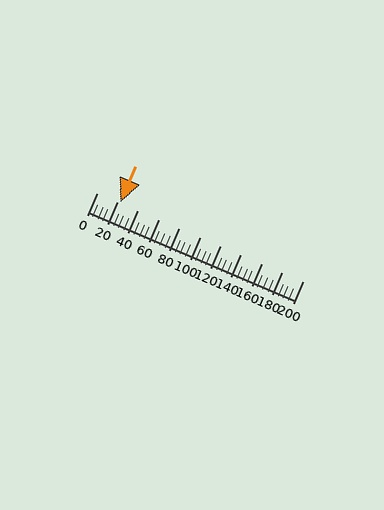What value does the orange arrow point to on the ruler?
The orange arrow points to approximately 23.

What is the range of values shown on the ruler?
The ruler shows values from 0 to 200.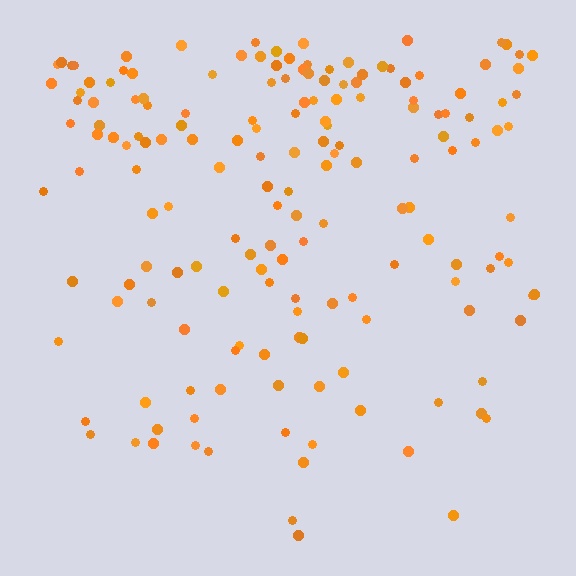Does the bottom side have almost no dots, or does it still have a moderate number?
Still a moderate number, just noticeably fewer than the top.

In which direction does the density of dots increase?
From bottom to top, with the top side densest.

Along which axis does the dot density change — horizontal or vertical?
Vertical.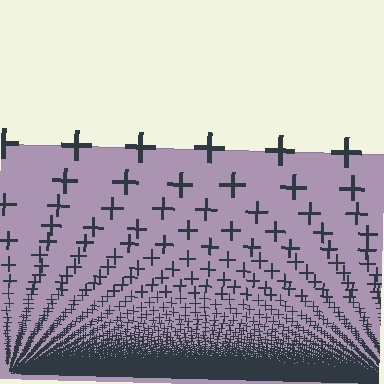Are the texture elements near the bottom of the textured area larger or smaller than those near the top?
Smaller. The gradient is inverted — elements near the bottom are smaller and denser.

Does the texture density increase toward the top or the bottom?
Density increases toward the bottom.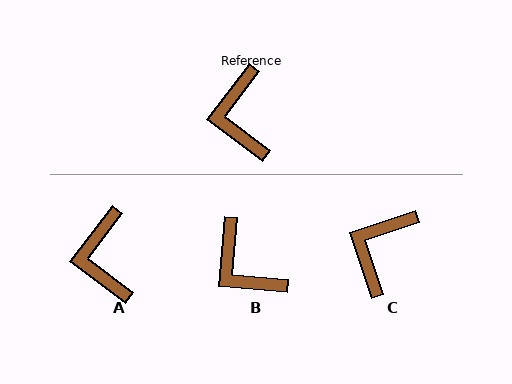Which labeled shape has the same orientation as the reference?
A.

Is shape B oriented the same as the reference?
No, it is off by about 32 degrees.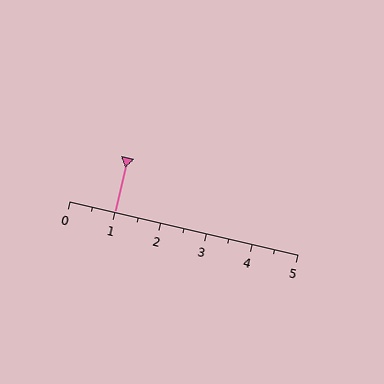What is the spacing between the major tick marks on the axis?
The major ticks are spaced 1 apart.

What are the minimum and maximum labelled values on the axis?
The axis runs from 0 to 5.